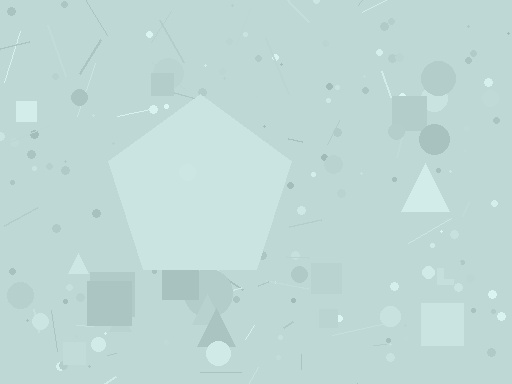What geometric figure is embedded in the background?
A pentagon is embedded in the background.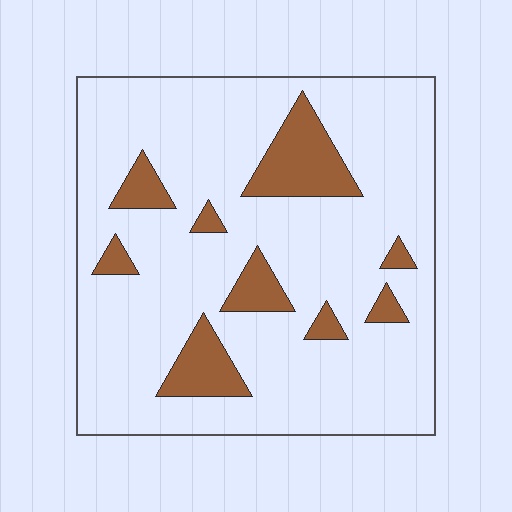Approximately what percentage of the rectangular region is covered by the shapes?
Approximately 15%.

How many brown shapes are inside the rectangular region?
9.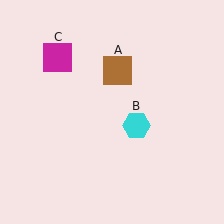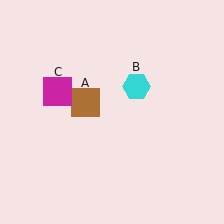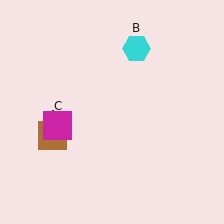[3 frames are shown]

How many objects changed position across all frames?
3 objects changed position: brown square (object A), cyan hexagon (object B), magenta square (object C).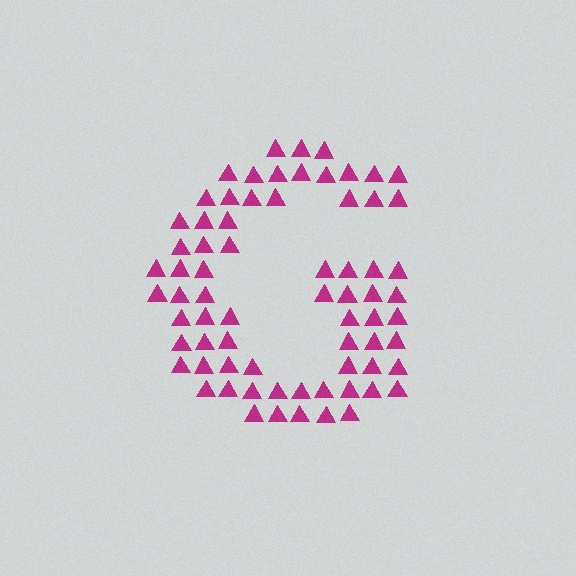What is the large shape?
The large shape is the letter G.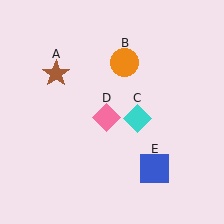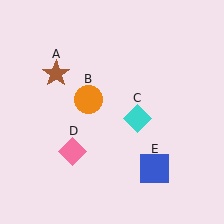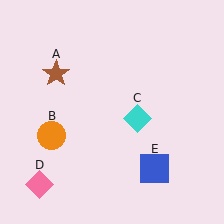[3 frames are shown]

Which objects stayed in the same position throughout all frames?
Brown star (object A) and cyan diamond (object C) and blue square (object E) remained stationary.